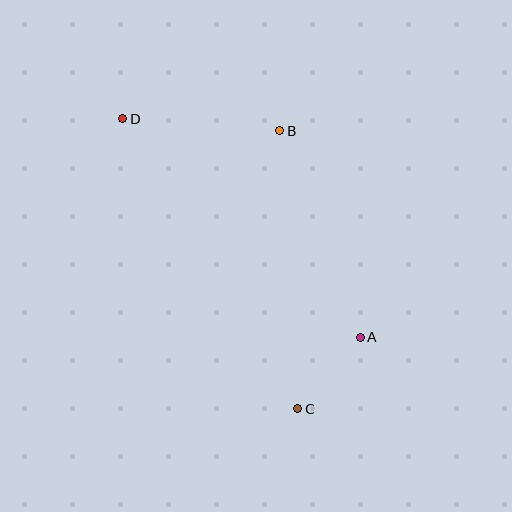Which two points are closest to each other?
Points A and C are closest to each other.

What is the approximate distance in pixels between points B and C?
The distance between B and C is approximately 279 pixels.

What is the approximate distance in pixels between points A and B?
The distance between A and B is approximately 222 pixels.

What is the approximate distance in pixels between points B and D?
The distance between B and D is approximately 157 pixels.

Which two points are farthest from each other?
Points C and D are farthest from each other.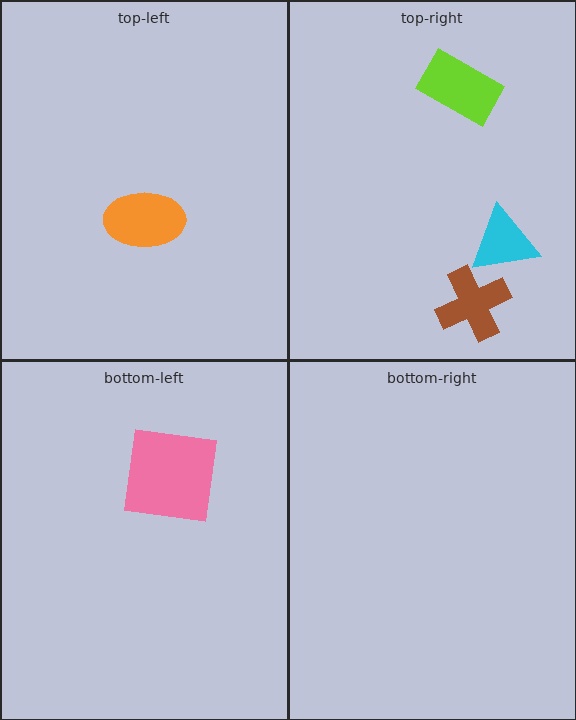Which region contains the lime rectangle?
The top-right region.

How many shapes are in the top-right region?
3.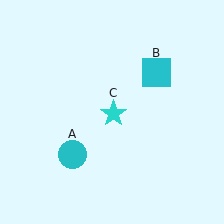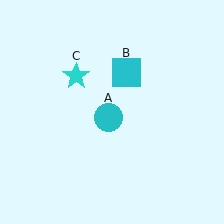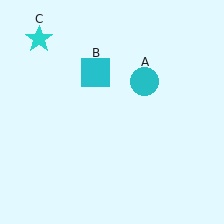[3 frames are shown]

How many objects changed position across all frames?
3 objects changed position: cyan circle (object A), cyan square (object B), cyan star (object C).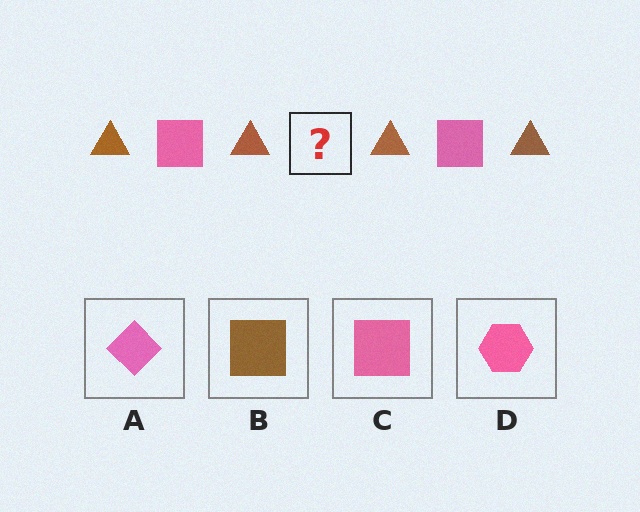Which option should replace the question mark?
Option C.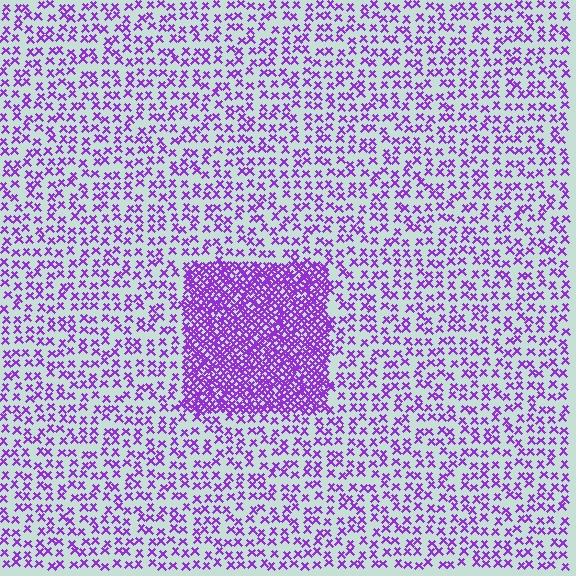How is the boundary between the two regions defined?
The boundary is defined by a change in element density (approximately 2.9x ratio). All elements are the same color, size, and shape.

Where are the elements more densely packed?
The elements are more densely packed inside the rectangle boundary.